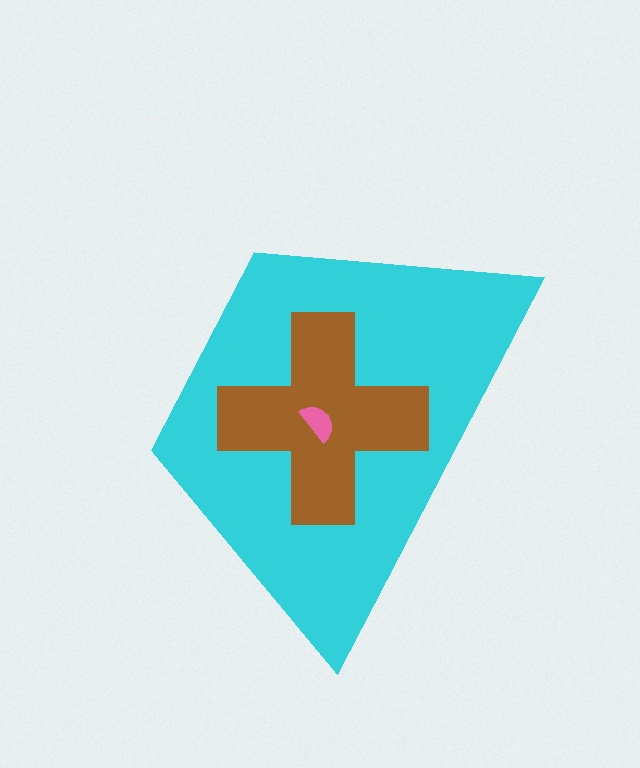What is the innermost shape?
The pink semicircle.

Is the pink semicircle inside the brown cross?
Yes.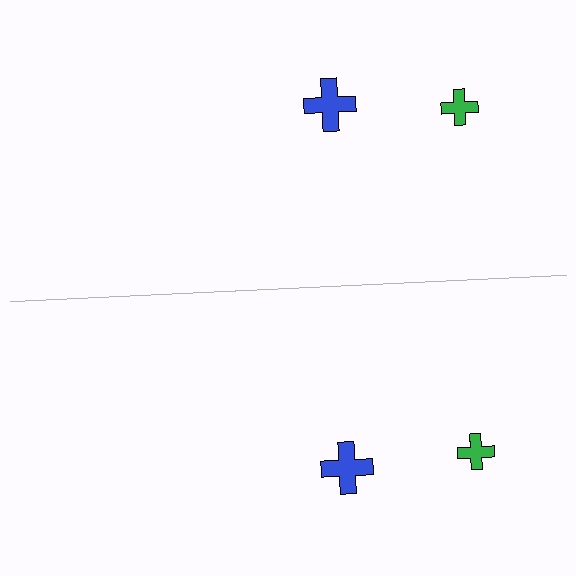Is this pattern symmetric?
Yes, this pattern has bilateral (reflection) symmetry.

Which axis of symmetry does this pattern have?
The pattern has a horizontal axis of symmetry running through the center of the image.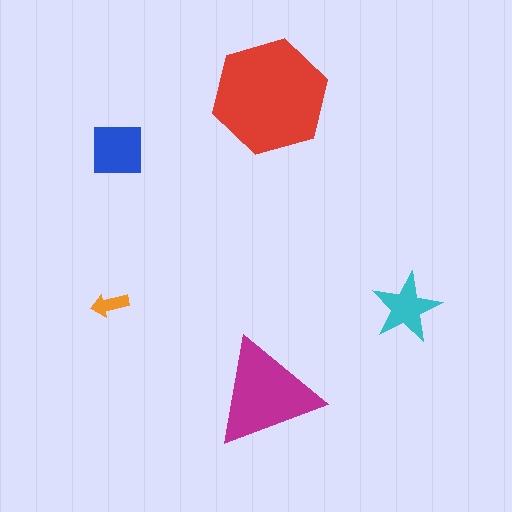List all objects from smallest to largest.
The orange arrow, the cyan star, the blue square, the magenta triangle, the red hexagon.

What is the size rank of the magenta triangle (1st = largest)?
2nd.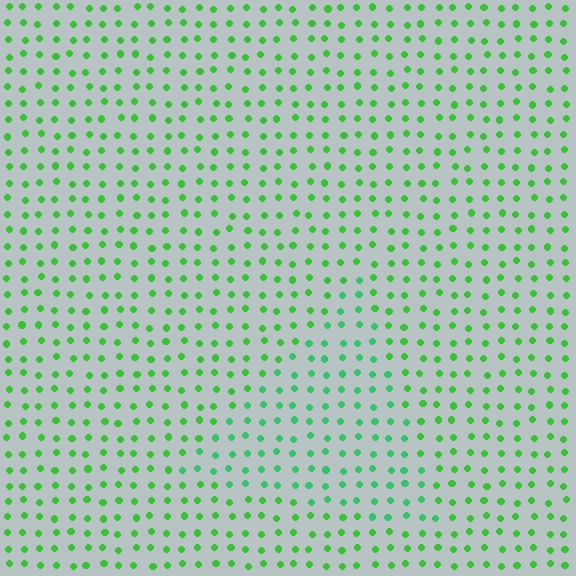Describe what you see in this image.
The image is filled with small green elements in a uniform arrangement. A triangle-shaped region is visible where the elements are tinted to a slightly different hue, forming a subtle color boundary.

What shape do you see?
I see a triangle.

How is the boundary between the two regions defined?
The boundary is defined purely by a slight shift in hue (about 25 degrees). Spacing, size, and orientation are identical on both sides.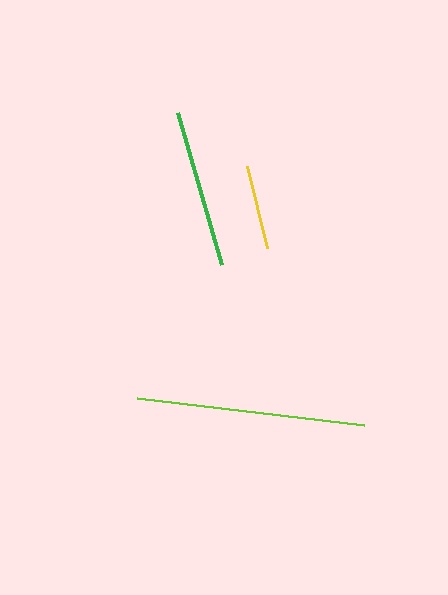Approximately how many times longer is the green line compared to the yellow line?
The green line is approximately 1.9 times the length of the yellow line.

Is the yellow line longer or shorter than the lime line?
The lime line is longer than the yellow line.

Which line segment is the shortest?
The yellow line is the shortest at approximately 85 pixels.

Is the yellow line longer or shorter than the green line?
The green line is longer than the yellow line.